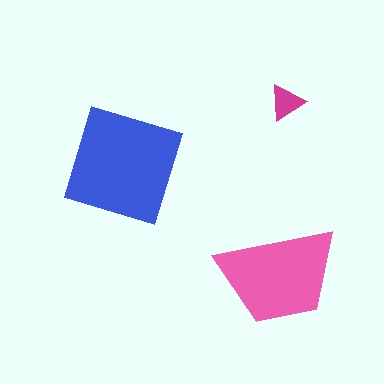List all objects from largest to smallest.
The blue square, the pink trapezoid, the magenta triangle.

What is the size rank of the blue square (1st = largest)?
1st.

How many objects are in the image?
There are 3 objects in the image.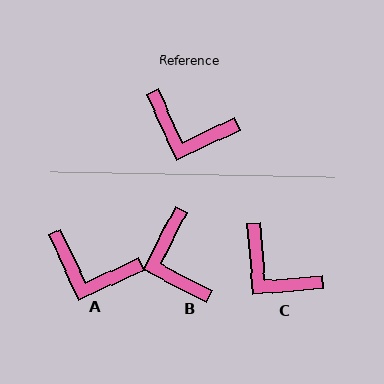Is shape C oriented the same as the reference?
No, it is off by about 20 degrees.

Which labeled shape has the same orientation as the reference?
A.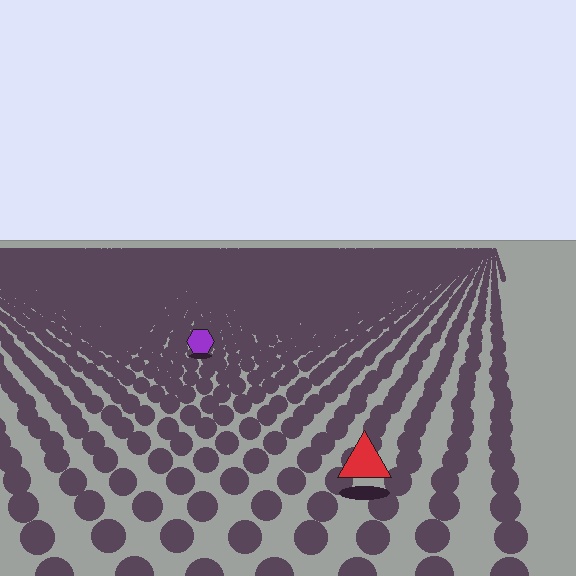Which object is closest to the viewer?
The red triangle is closest. The texture marks near it are larger and more spread out.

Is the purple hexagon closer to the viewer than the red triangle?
No. The red triangle is closer — you can tell from the texture gradient: the ground texture is coarser near it.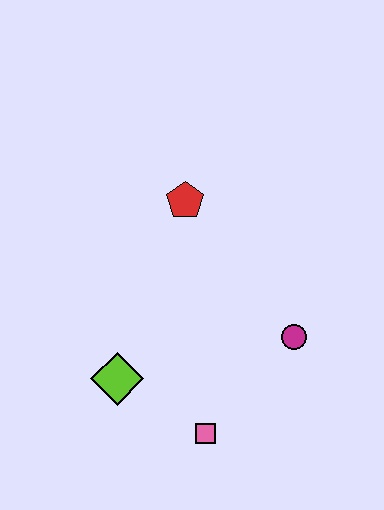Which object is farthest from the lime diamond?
The red pentagon is farthest from the lime diamond.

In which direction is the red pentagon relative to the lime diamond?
The red pentagon is above the lime diamond.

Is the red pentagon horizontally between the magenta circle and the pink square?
No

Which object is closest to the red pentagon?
The magenta circle is closest to the red pentagon.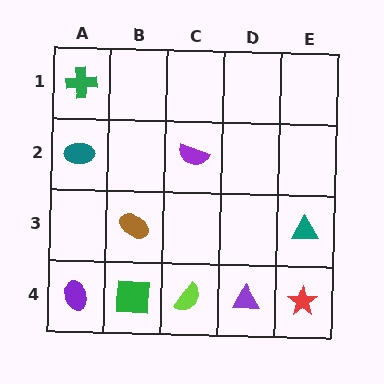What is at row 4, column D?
A purple triangle.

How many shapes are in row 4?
5 shapes.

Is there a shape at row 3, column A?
No, that cell is empty.